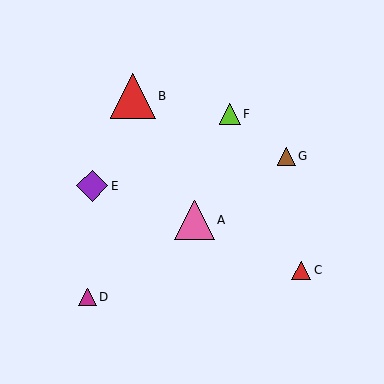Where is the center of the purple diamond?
The center of the purple diamond is at (92, 186).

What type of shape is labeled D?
Shape D is a magenta triangle.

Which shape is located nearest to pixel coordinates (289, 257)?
The red triangle (labeled C) at (301, 271) is nearest to that location.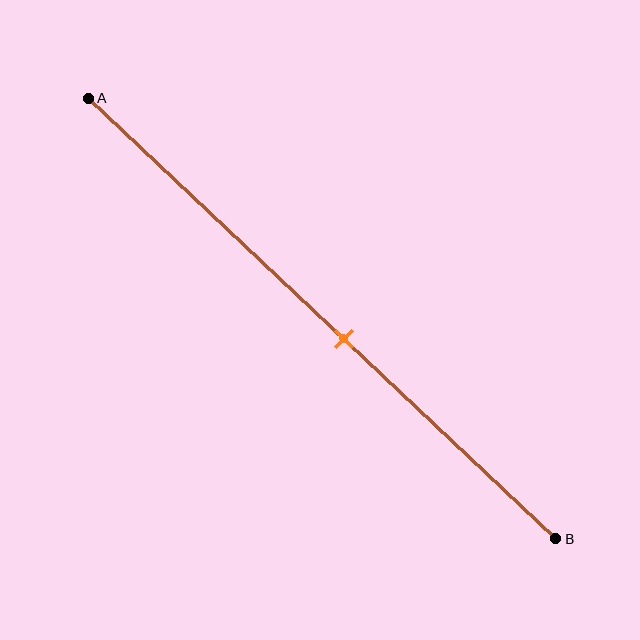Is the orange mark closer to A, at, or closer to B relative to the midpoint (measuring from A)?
The orange mark is closer to point B than the midpoint of segment AB.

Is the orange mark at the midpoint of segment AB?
No, the mark is at about 55% from A, not at the 50% midpoint.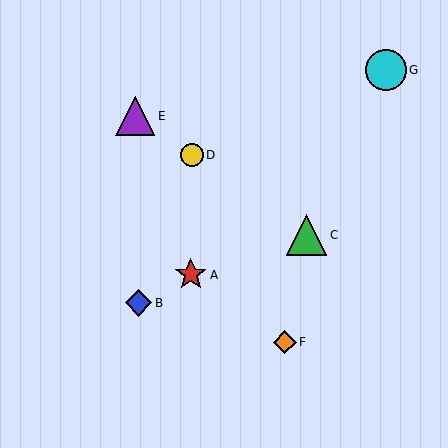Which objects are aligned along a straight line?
Objects C, D, E are aligned along a straight line.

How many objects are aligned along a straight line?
3 objects (C, D, E) are aligned along a straight line.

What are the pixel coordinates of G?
Object G is at (386, 70).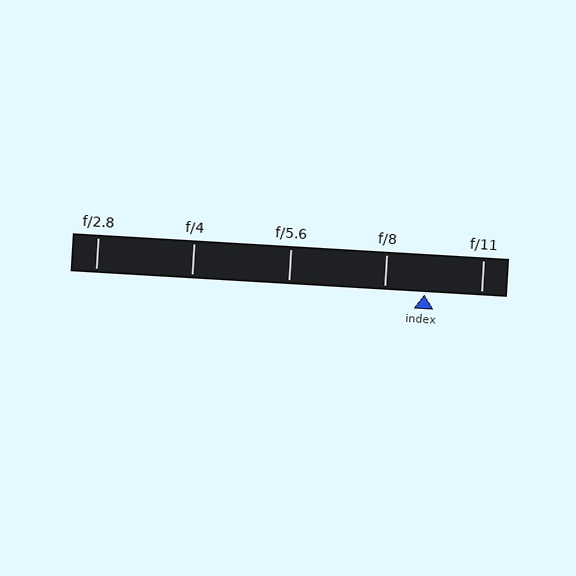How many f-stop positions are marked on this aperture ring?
There are 5 f-stop positions marked.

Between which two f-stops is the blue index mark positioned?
The index mark is between f/8 and f/11.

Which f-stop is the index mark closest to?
The index mark is closest to f/8.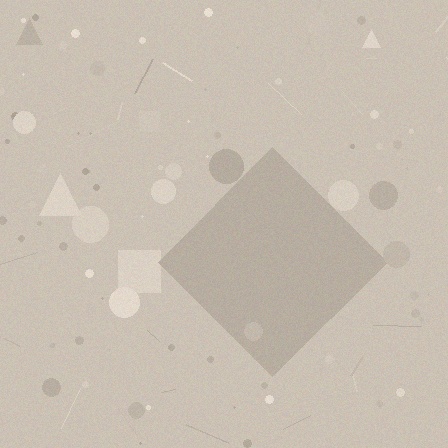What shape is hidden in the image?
A diamond is hidden in the image.